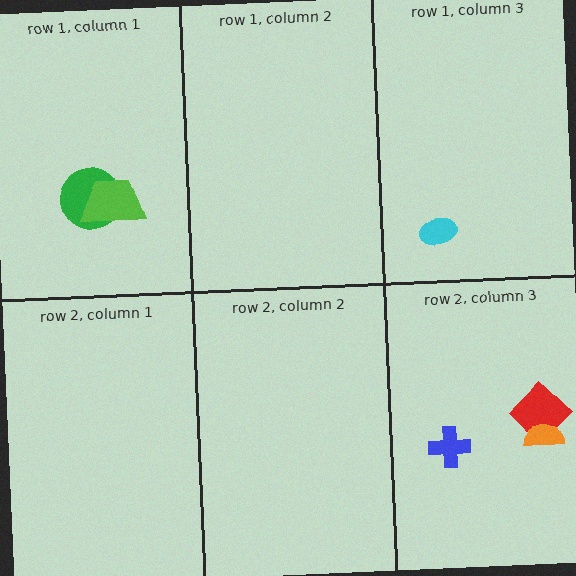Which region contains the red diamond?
The row 2, column 3 region.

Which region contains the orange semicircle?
The row 2, column 3 region.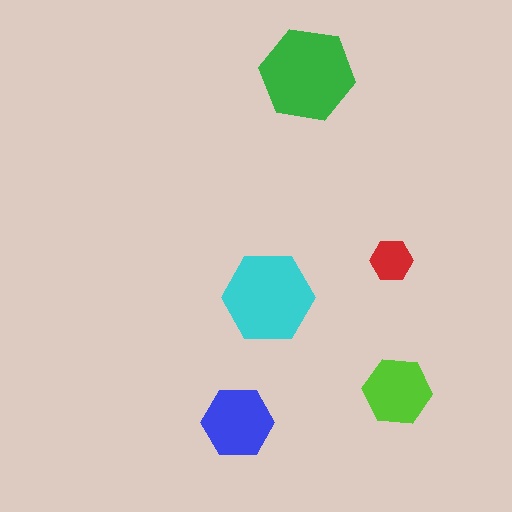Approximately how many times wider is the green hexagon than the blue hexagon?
About 1.5 times wider.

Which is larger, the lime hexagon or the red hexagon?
The lime one.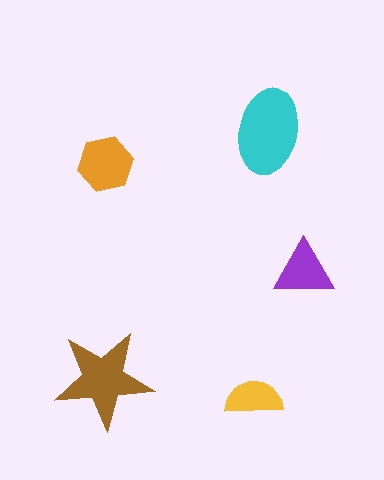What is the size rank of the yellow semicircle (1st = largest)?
5th.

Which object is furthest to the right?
The purple triangle is rightmost.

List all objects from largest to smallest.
The cyan ellipse, the brown star, the orange hexagon, the purple triangle, the yellow semicircle.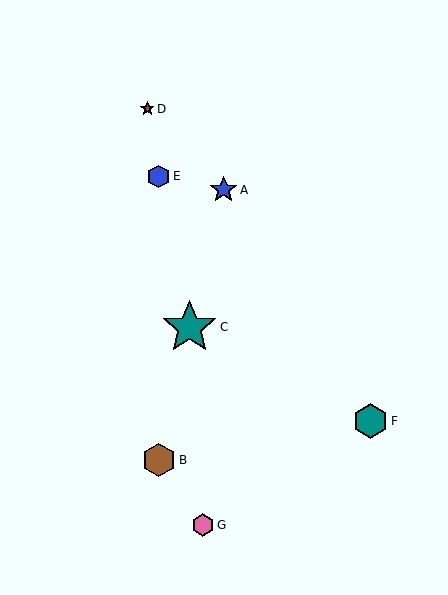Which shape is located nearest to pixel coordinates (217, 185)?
The blue star (labeled A) at (224, 190) is nearest to that location.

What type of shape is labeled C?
Shape C is a teal star.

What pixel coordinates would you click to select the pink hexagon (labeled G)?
Click at (203, 525) to select the pink hexagon G.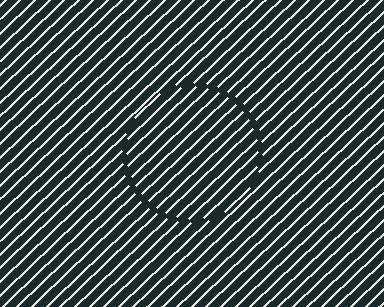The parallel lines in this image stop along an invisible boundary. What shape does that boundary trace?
An illusory circle. The interior of the shape contains the same grating, shifted by half a period — the contour is defined by the phase discontinuity where line-ends from the inner and outer gratings abut.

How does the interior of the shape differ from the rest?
The interior of the shape contains the same grating, shifted by half a period — the contour is defined by the phase discontinuity where line-ends from the inner and outer gratings abut.